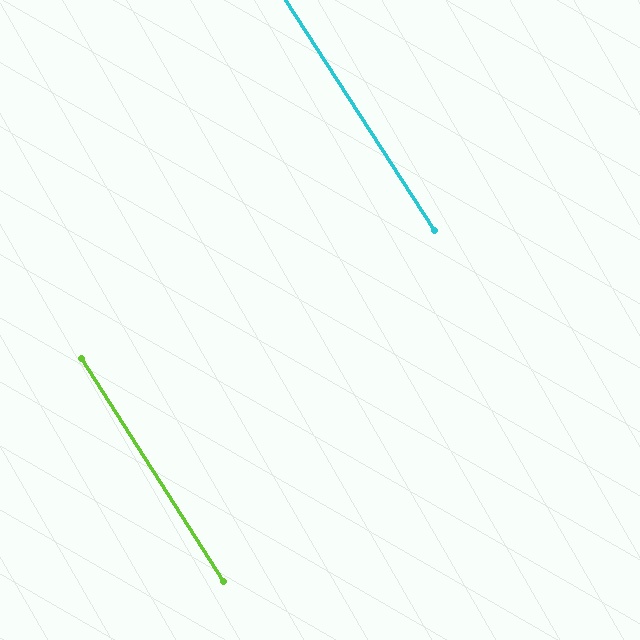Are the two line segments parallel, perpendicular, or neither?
Parallel — their directions differ by only 0.4°.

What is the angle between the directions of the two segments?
Approximately 0 degrees.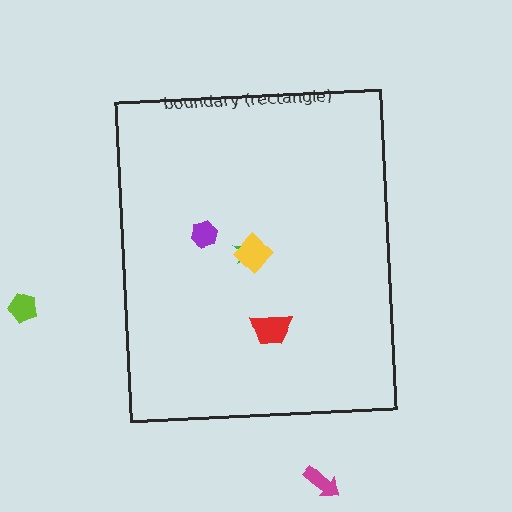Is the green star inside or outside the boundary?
Inside.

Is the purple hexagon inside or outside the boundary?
Inside.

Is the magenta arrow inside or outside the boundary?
Outside.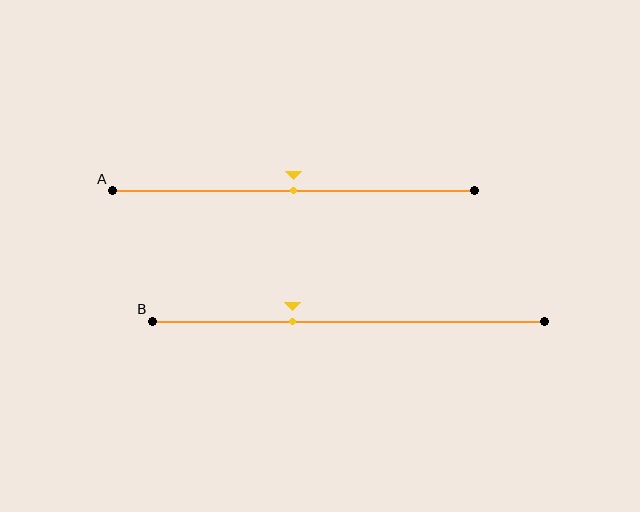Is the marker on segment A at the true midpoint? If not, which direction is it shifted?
Yes, the marker on segment A is at the true midpoint.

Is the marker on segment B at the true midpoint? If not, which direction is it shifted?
No, the marker on segment B is shifted to the left by about 14% of the segment length.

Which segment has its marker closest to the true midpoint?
Segment A has its marker closest to the true midpoint.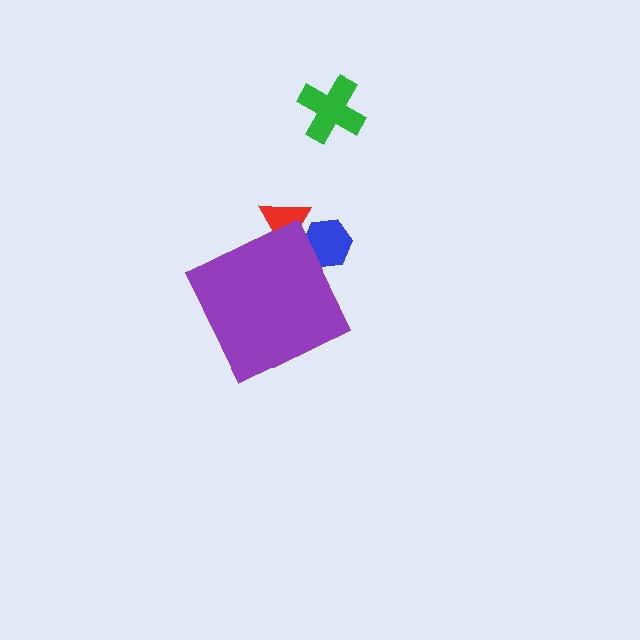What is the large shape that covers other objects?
A purple diamond.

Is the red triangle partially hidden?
Yes, the red triangle is partially hidden behind the purple diamond.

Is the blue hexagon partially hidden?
Yes, the blue hexagon is partially hidden behind the purple diamond.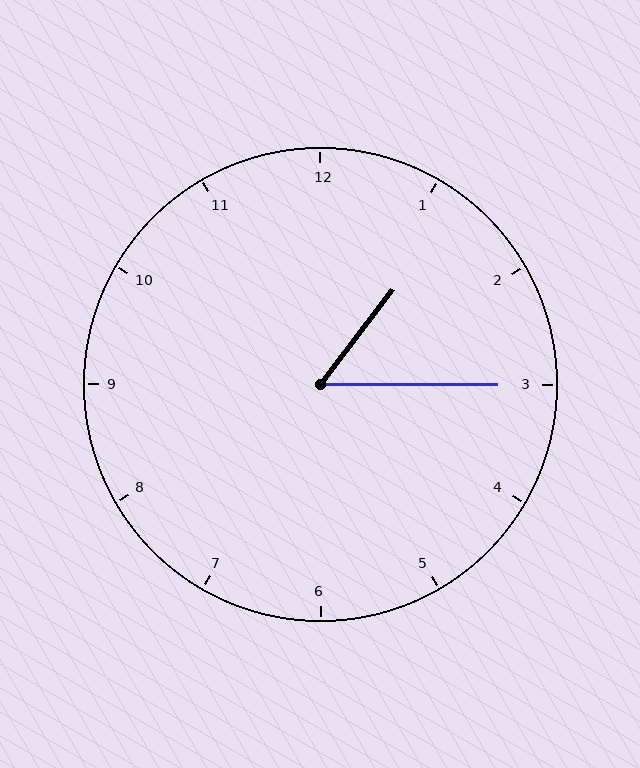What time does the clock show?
1:15.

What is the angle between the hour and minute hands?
Approximately 52 degrees.